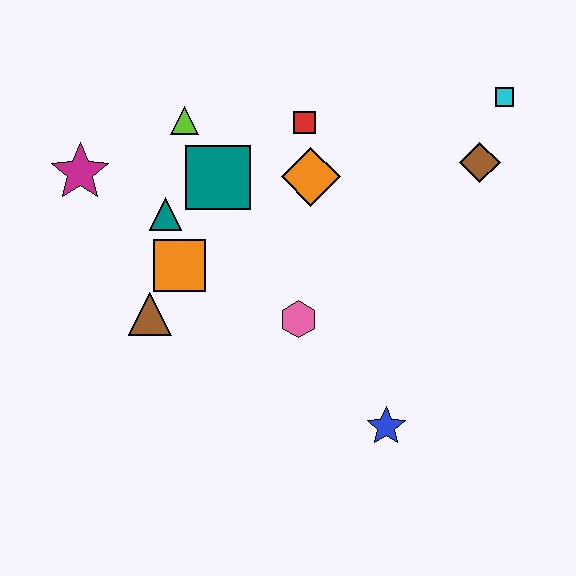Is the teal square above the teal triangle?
Yes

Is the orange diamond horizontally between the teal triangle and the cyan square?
Yes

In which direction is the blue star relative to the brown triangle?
The blue star is to the right of the brown triangle.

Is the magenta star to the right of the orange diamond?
No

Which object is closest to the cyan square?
The brown diamond is closest to the cyan square.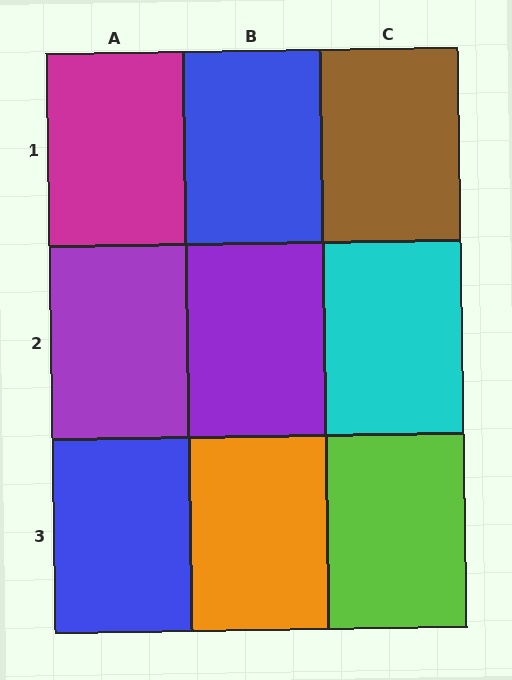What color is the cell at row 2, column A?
Purple.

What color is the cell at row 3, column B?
Orange.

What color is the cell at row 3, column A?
Blue.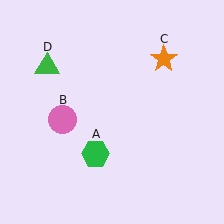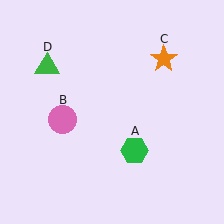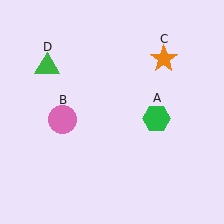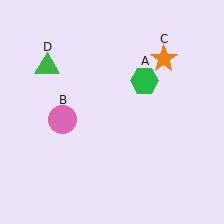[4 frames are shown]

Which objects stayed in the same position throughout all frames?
Pink circle (object B) and orange star (object C) and green triangle (object D) remained stationary.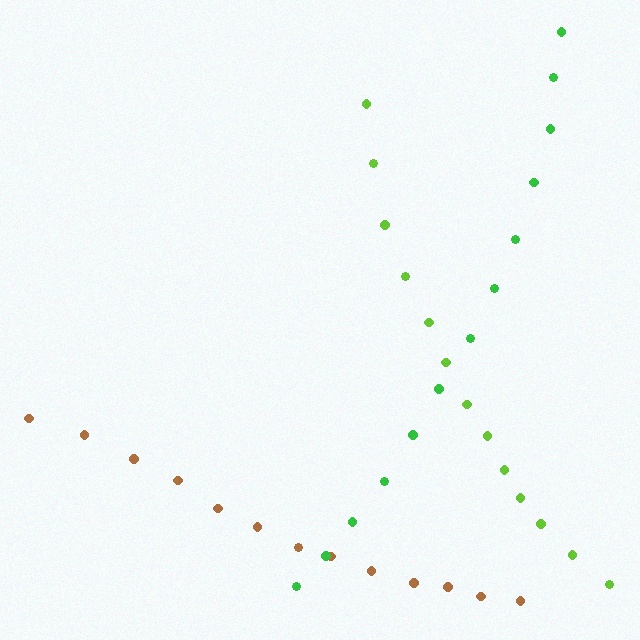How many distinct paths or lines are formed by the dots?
There are 3 distinct paths.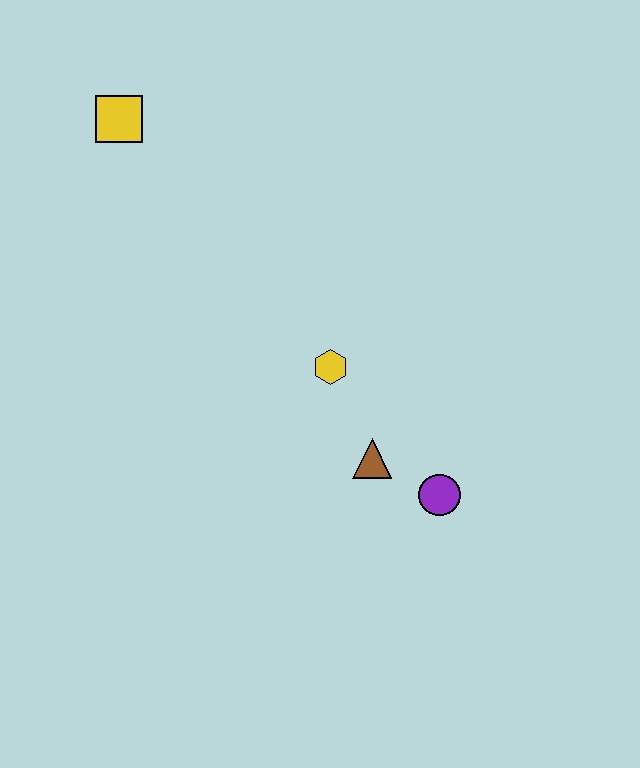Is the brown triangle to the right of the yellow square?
Yes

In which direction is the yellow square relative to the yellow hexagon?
The yellow square is above the yellow hexagon.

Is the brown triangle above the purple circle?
Yes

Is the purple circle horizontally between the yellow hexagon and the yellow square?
No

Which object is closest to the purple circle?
The brown triangle is closest to the purple circle.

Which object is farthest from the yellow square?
The purple circle is farthest from the yellow square.